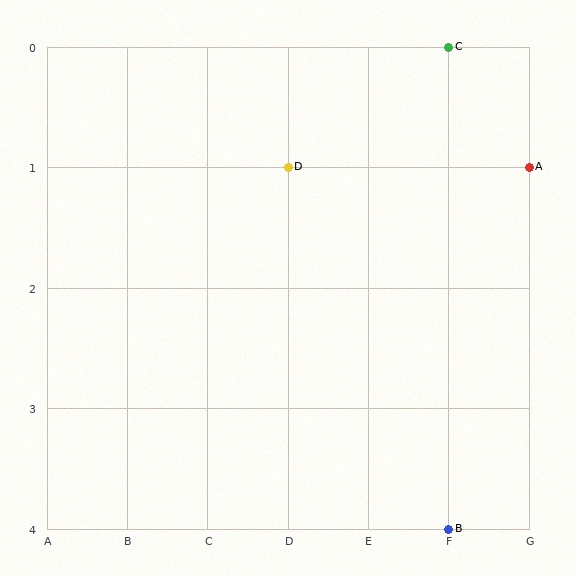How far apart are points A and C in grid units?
Points A and C are 1 column and 1 row apart (about 1.4 grid units diagonally).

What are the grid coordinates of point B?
Point B is at grid coordinates (F, 4).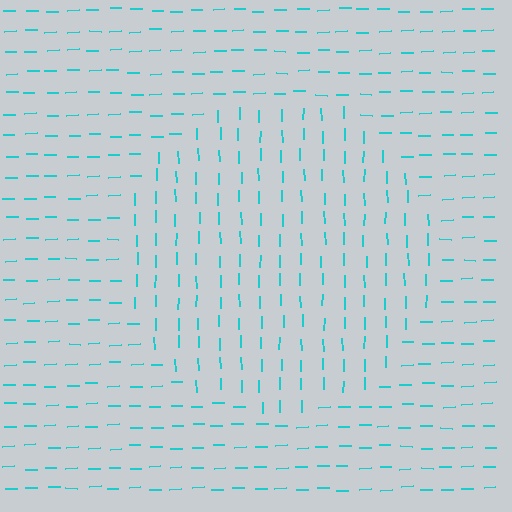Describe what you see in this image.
The image is filled with small cyan line segments. A circle region in the image has lines oriented differently from the surrounding lines, creating a visible texture boundary.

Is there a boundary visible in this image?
Yes, there is a texture boundary formed by a change in line orientation.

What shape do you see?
I see a circle.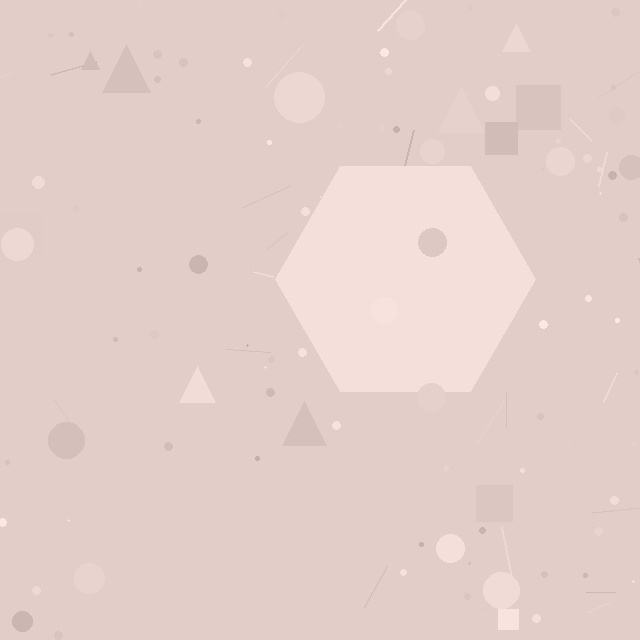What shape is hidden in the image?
A hexagon is hidden in the image.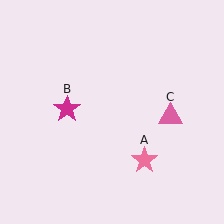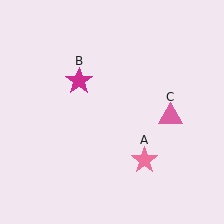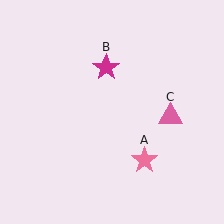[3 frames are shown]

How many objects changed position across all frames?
1 object changed position: magenta star (object B).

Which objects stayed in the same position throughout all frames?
Pink star (object A) and pink triangle (object C) remained stationary.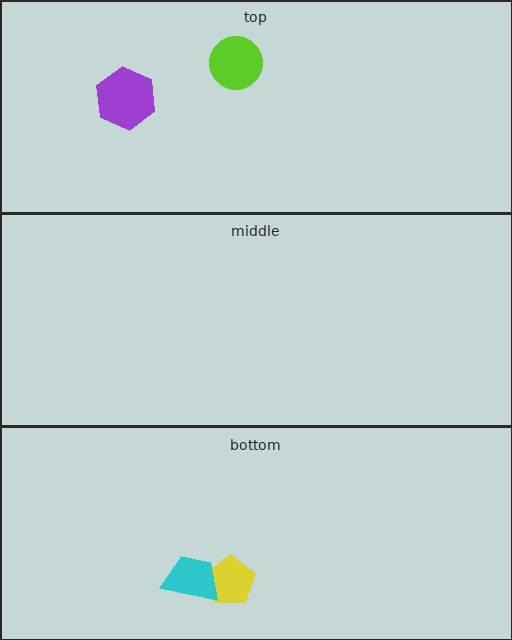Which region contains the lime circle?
The top region.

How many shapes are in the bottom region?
2.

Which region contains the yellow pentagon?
The bottom region.